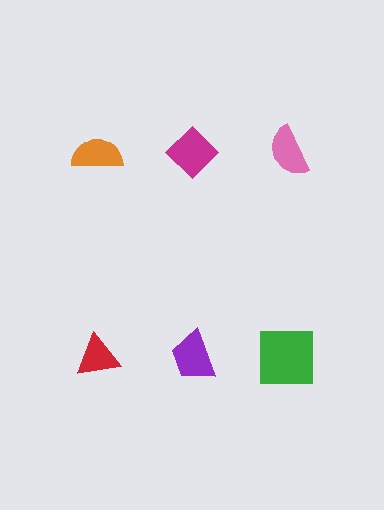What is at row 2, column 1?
A red triangle.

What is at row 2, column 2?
A purple trapezoid.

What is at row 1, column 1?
An orange semicircle.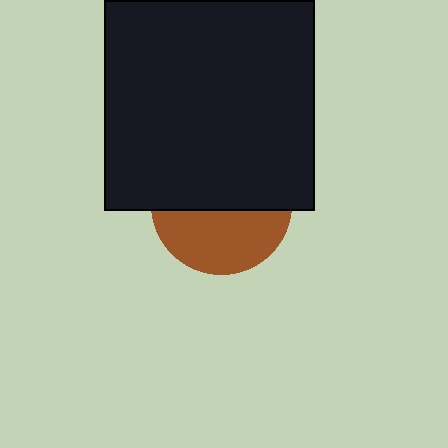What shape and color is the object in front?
The object in front is a black square.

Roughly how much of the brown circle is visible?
A small part of it is visible (roughly 44%).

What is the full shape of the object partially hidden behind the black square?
The partially hidden object is a brown circle.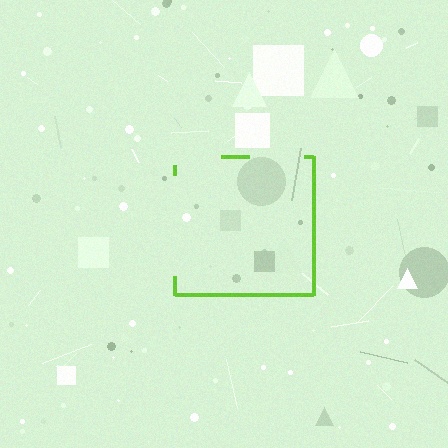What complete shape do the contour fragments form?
The contour fragments form a square.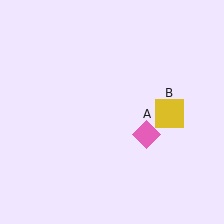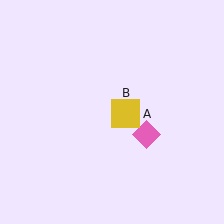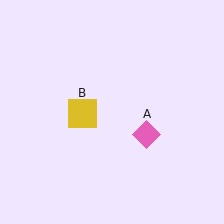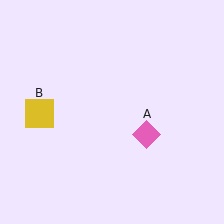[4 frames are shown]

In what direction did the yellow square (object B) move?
The yellow square (object B) moved left.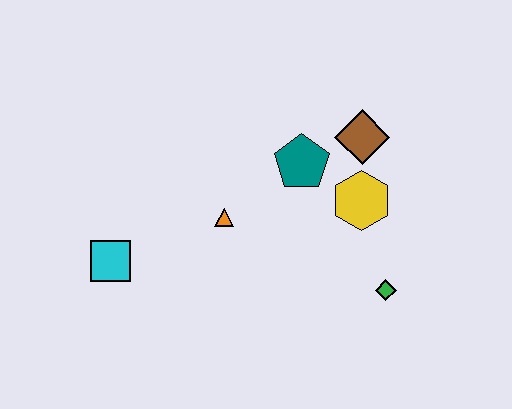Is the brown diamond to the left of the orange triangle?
No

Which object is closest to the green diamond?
The yellow hexagon is closest to the green diamond.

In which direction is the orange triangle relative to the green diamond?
The orange triangle is to the left of the green diamond.